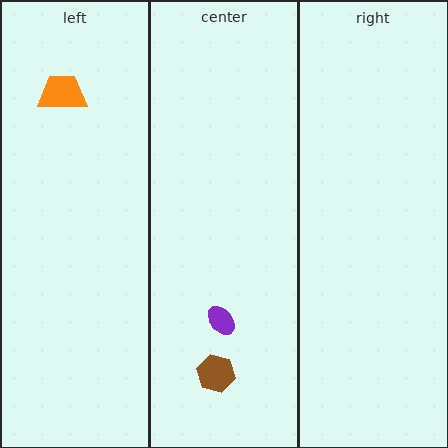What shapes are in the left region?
The orange trapezoid.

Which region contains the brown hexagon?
The center region.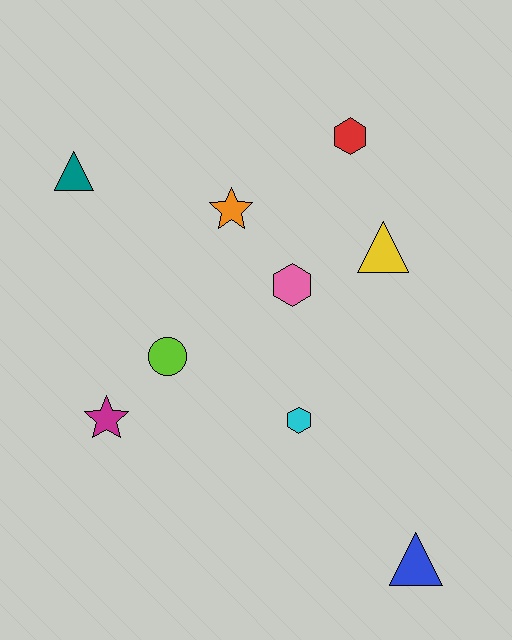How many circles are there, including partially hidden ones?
There is 1 circle.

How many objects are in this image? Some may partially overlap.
There are 9 objects.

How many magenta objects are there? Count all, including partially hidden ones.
There is 1 magenta object.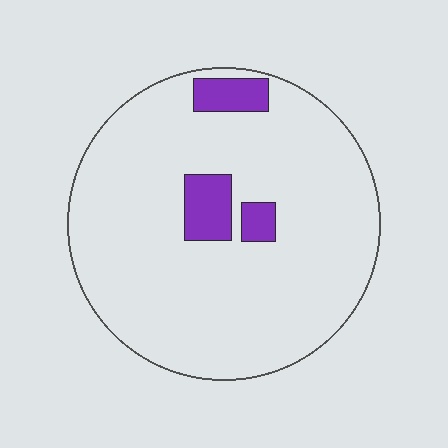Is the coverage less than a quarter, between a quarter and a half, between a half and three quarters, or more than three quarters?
Less than a quarter.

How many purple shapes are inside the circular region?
3.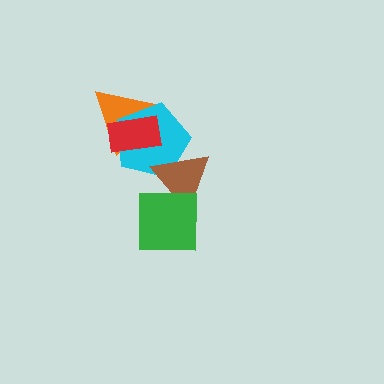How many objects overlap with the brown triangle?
2 objects overlap with the brown triangle.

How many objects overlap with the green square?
1 object overlaps with the green square.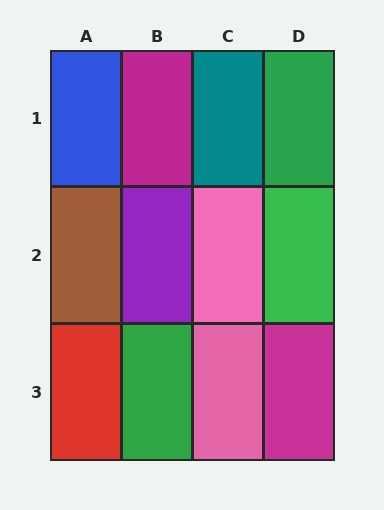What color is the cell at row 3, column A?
Red.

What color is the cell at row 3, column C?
Pink.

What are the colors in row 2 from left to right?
Brown, purple, pink, green.